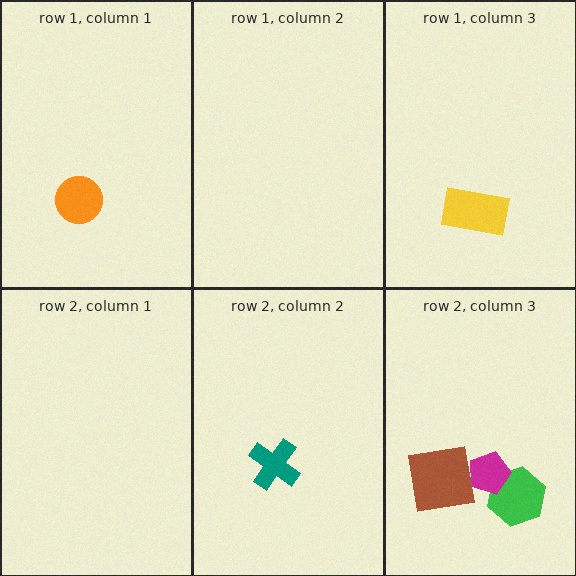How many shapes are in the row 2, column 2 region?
1.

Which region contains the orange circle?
The row 1, column 1 region.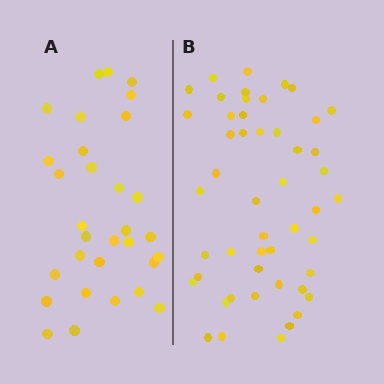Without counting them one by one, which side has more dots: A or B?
Region B (the right region) has more dots.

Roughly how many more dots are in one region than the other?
Region B has approximately 20 more dots than region A.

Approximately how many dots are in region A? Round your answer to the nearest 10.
About 30 dots. (The exact count is 31, which rounds to 30.)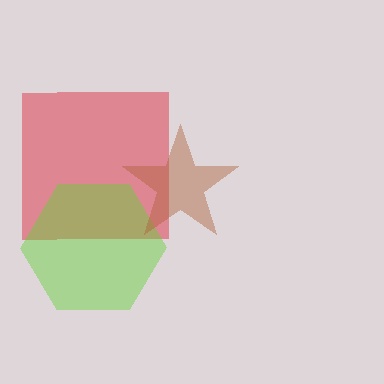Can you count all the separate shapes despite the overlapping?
Yes, there are 3 separate shapes.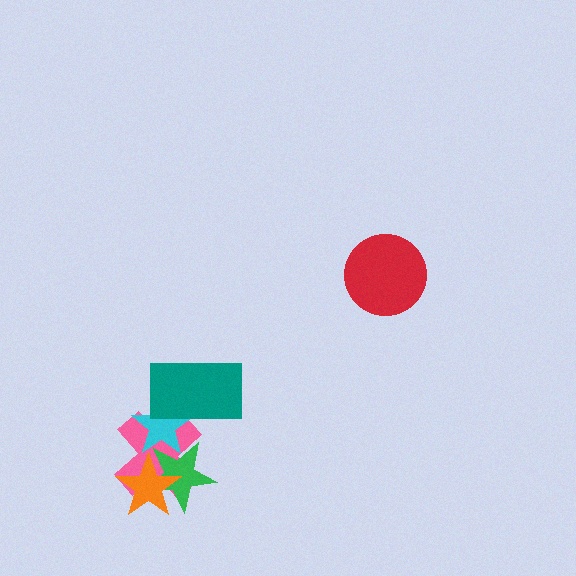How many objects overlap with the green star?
3 objects overlap with the green star.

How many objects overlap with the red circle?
0 objects overlap with the red circle.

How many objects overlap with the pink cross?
4 objects overlap with the pink cross.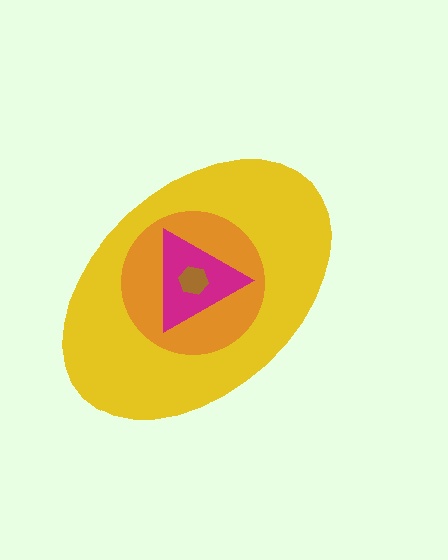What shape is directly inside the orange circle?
The magenta triangle.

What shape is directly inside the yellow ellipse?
The orange circle.